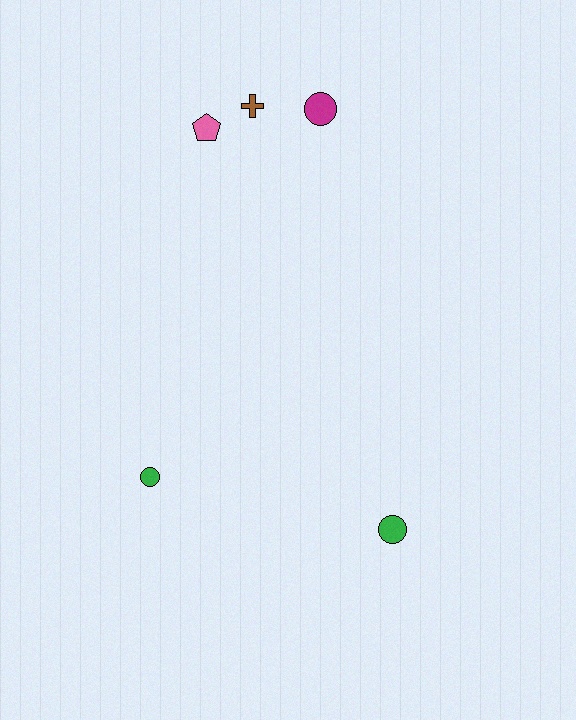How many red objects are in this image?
There are no red objects.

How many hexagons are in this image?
There are no hexagons.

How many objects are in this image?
There are 5 objects.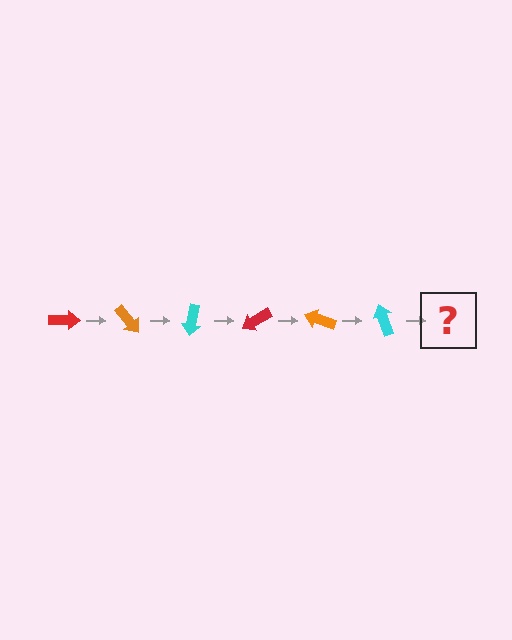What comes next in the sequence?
The next element should be a red arrow, rotated 300 degrees from the start.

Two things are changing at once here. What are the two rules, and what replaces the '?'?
The two rules are that it rotates 50 degrees each step and the color cycles through red, orange, and cyan. The '?' should be a red arrow, rotated 300 degrees from the start.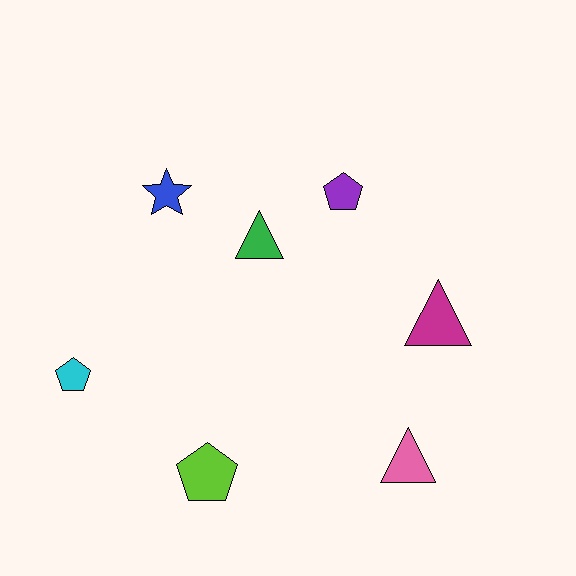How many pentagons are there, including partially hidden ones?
There are 3 pentagons.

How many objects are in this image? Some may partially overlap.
There are 7 objects.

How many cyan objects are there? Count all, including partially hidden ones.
There is 1 cyan object.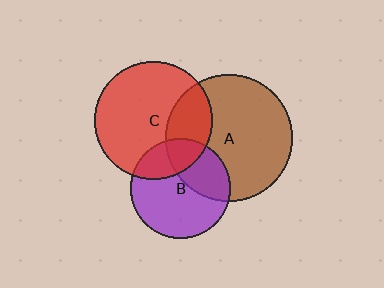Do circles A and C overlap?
Yes.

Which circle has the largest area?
Circle A (brown).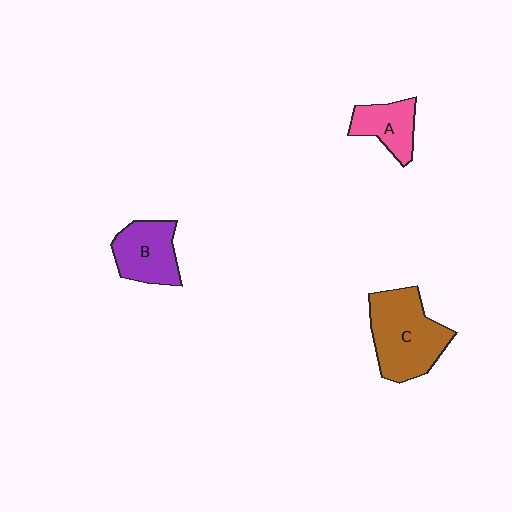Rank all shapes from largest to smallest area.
From largest to smallest: C (brown), B (purple), A (pink).